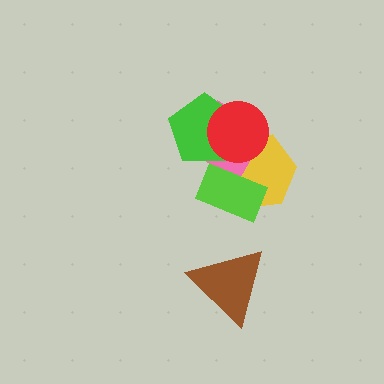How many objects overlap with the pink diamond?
4 objects overlap with the pink diamond.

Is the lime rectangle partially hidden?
No, no other shape covers it.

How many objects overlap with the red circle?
3 objects overlap with the red circle.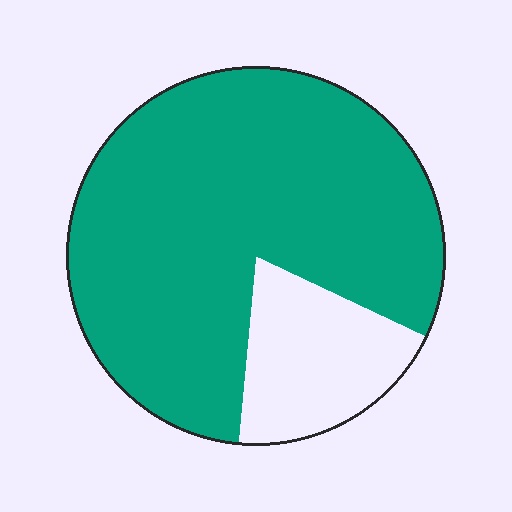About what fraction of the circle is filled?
About four fifths (4/5).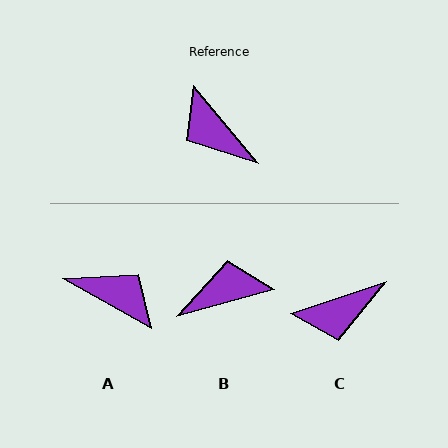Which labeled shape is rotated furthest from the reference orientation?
A, about 159 degrees away.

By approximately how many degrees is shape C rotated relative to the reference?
Approximately 69 degrees counter-clockwise.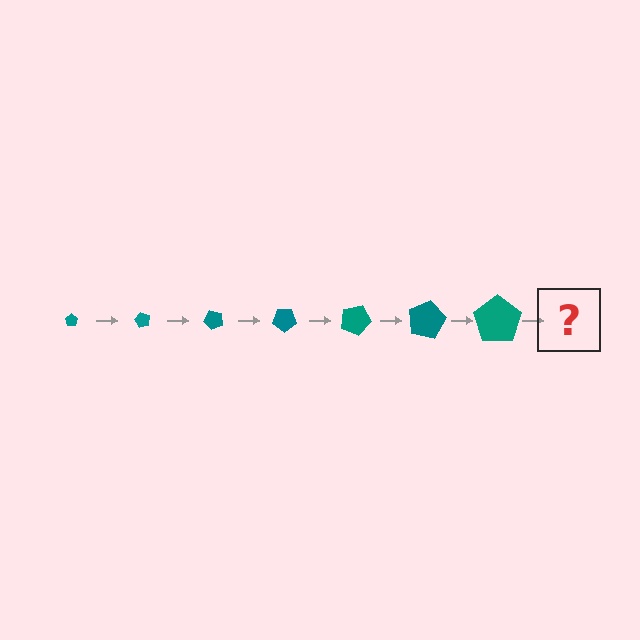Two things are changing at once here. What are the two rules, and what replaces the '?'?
The two rules are that the pentagon grows larger each step and it rotates 60 degrees each step. The '?' should be a pentagon, larger than the previous one and rotated 420 degrees from the start.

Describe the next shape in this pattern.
It should be a pentagon, larger than the previous one and rotated 420 degrees from the start.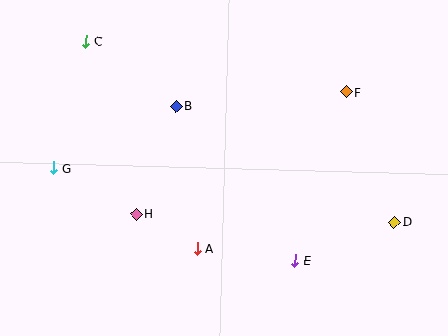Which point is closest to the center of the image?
Point B at (176, 106) is closest to the center.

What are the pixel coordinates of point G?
Point G is at (54, 168).